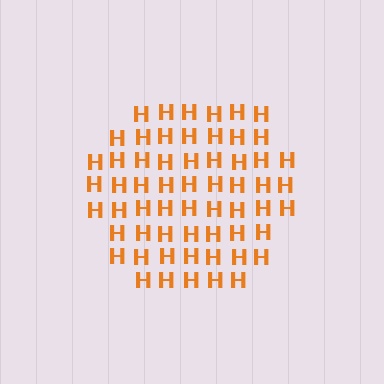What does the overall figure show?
The overall figure shows a hexagon.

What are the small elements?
The small elements are letter H's.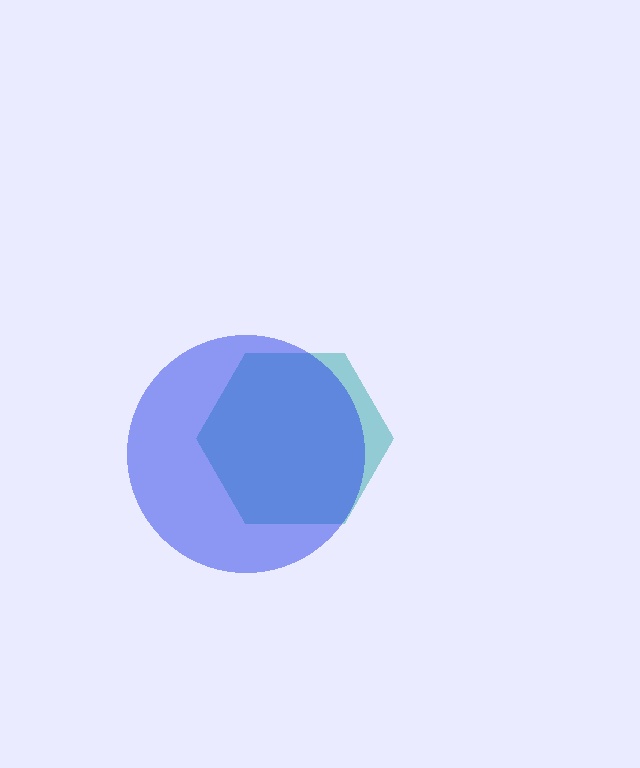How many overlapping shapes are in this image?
There are 2 overlapping shapes in the image.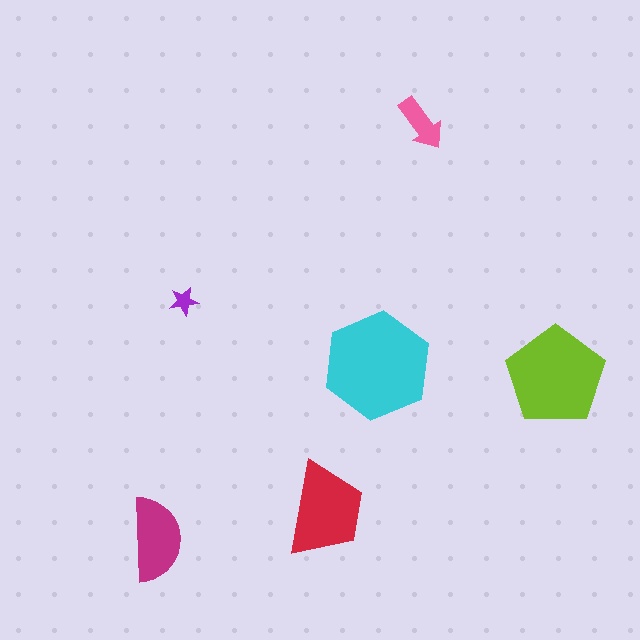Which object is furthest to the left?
The magenta semicircle is leftmost.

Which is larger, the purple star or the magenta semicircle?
The magenta semicircle.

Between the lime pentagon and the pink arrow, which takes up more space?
The lime pentagon.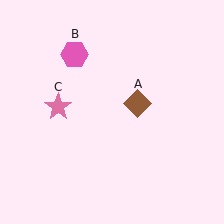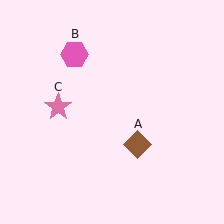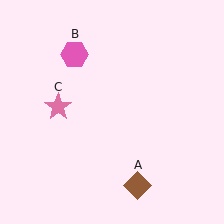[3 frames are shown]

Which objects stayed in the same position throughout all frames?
Pink hexagon (object B) and pink star (object C) remained stationary.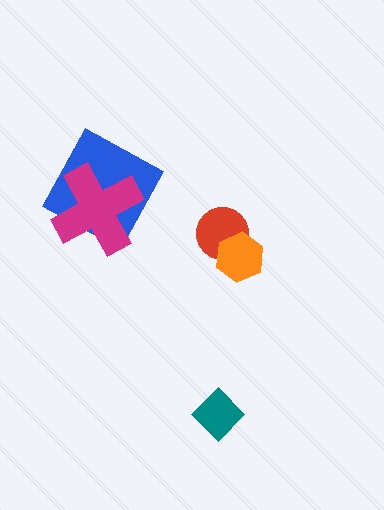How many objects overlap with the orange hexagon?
1 object overlaps with the orange hexagon.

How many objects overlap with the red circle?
1 object overlaps with the red circle.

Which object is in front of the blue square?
The magenta cross is in front of the blue square.